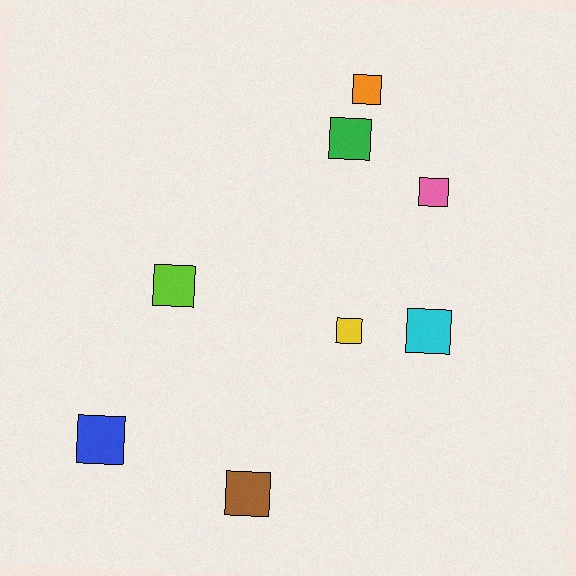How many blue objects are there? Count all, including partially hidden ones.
There is 1 blue object.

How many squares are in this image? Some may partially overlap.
There are 8 squares.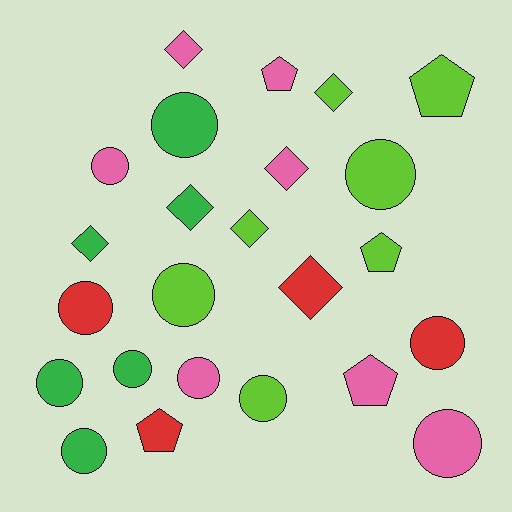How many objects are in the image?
There are 24 objects.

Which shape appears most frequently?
Circle, with 12 objects.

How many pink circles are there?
There are 3 pink circles.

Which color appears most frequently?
Lime, with 7 objects.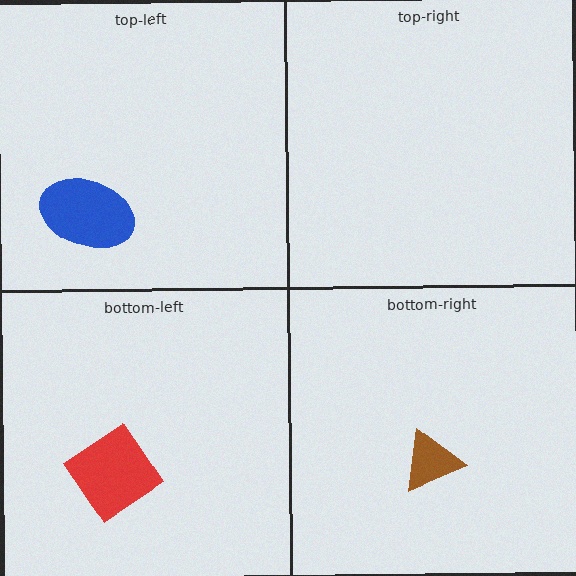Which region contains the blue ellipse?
The top-left region.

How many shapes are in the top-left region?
1.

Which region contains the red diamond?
The bottom-left region.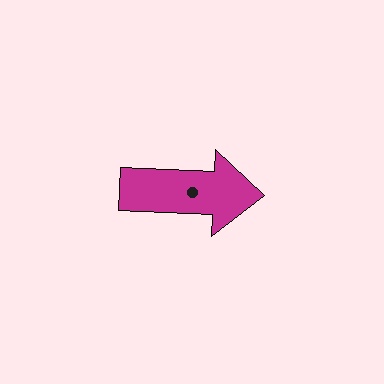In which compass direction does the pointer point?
East.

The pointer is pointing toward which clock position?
Roughly 3 o'clock.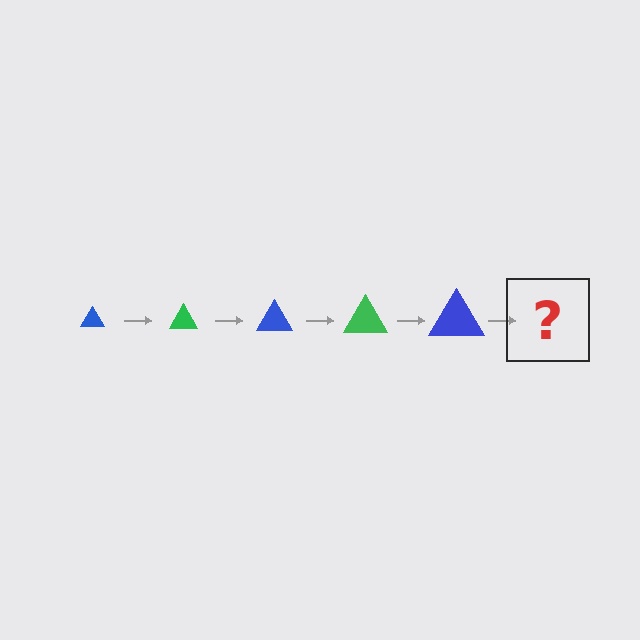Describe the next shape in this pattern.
It should be a green triangle, larger than the previous one.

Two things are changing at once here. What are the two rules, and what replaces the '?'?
The two rules are that the triangle grows larger each step and the color cycles through blue and green. The '?' should be a green triangle, larger than the previous one.